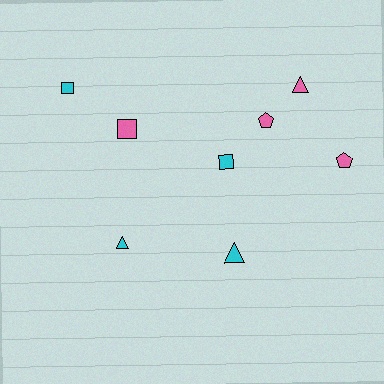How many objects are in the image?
There are 8 objects.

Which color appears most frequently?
Cyan, with 4 objects.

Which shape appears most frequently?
Square, with 3 objects.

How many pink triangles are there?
There is 1 pink triangle.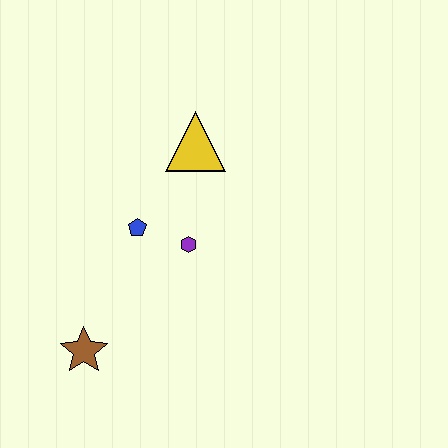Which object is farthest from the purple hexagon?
The brown star is farthest from the purple hexagon.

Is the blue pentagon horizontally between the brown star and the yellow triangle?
Yes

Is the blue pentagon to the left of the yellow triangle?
Yes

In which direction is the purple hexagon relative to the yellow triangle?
The purple hexagon is below the yellow triangle.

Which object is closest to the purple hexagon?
The blue pentagon is closest to the purple hexagon.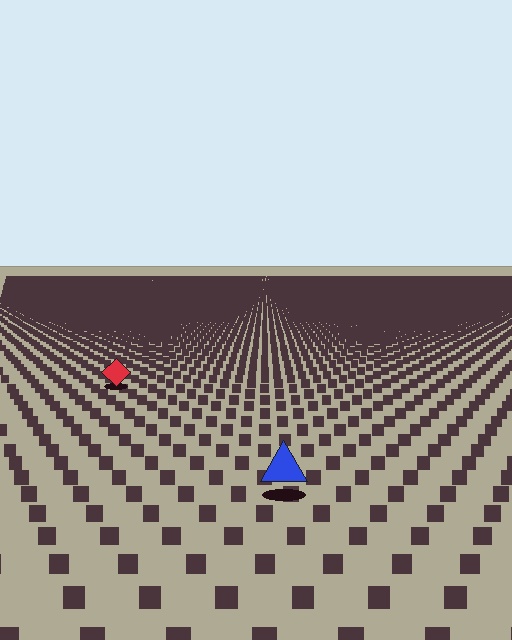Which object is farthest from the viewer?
The red diamond is farthest from the viewer. It appears smaller and the ground texture around it is denser.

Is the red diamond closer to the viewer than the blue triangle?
No. The blue triangle is closer — you can tell from the texture gradient: the ground texture is coarser near it.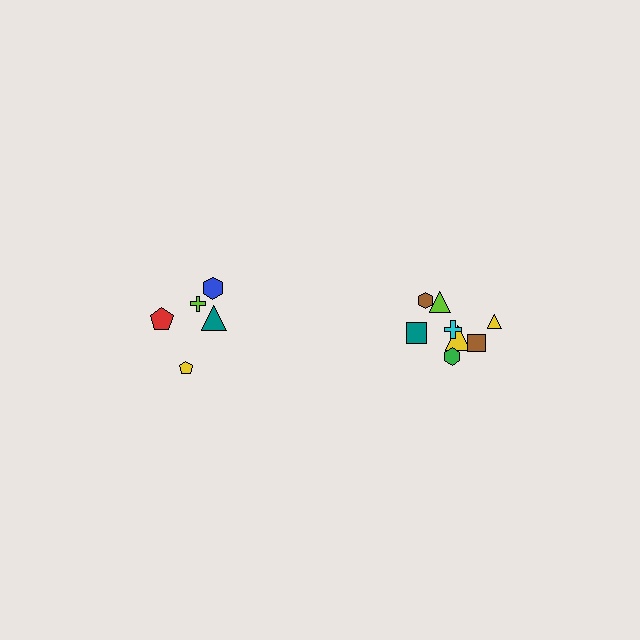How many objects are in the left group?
There are 5 objects.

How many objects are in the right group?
There are 8 objects.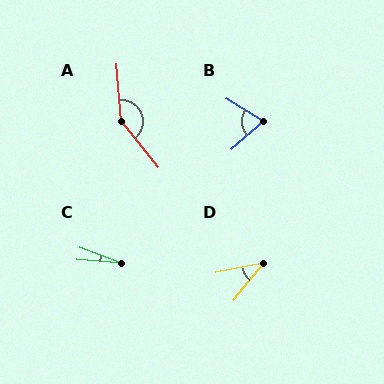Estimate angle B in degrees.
Approximately 73 degrees.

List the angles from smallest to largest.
C (15°), D (39°), B (73°), A (146°).